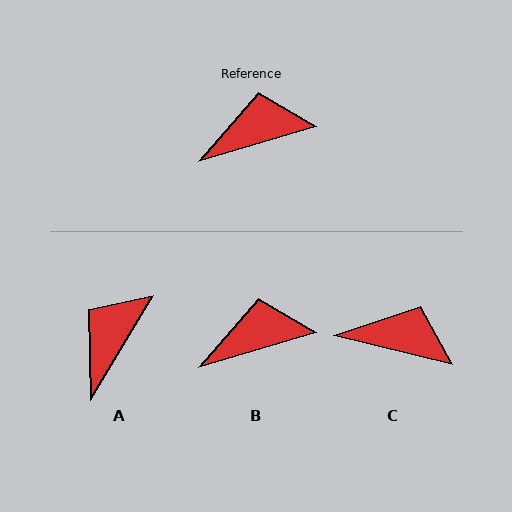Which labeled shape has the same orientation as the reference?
B.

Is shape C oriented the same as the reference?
No, it is off by about 30 degrees.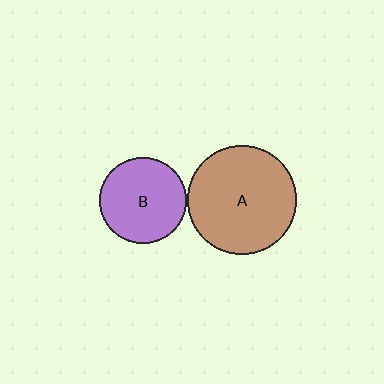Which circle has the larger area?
Circle A (brown).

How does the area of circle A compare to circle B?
Approximately 1.6 times.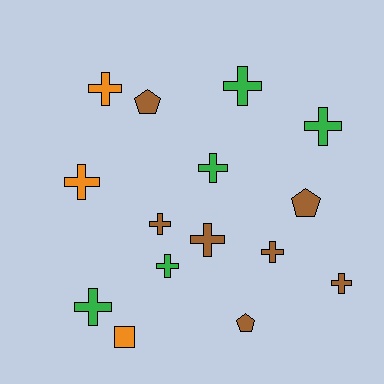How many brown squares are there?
There are no brown squares.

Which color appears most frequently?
Brown, with 7 objects.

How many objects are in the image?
There are 15 objects.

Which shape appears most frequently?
Cross, with 11 objects.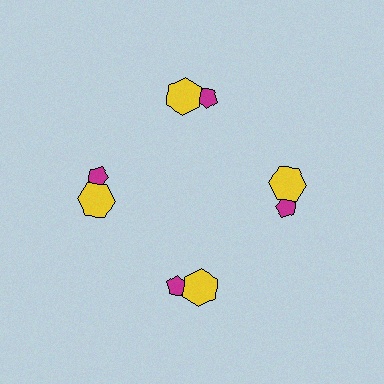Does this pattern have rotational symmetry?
Yes, this pattern has 4-fold rotational symmetry. It looks the same after rotating 90 degrees around the center.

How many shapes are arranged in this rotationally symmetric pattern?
There are 8 shapes, arranged in 4 groups of 2.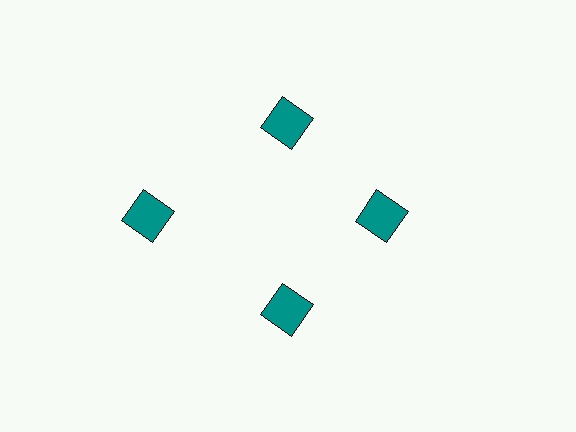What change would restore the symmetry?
The symmetry would be restored by moving it inward, back onto the ring so that all 4 squares sit at equal angles and equal distance from the center.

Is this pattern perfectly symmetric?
No. The 4 teal squares are arranged in a ring, but one element near the 9 o'clock position is pushed outward from the center, breaking the 4-fold rotational symmetry.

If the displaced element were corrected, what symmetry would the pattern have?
It would have 4-fold rotational symmetry — the pattern would map onto itself every 90 degrees.